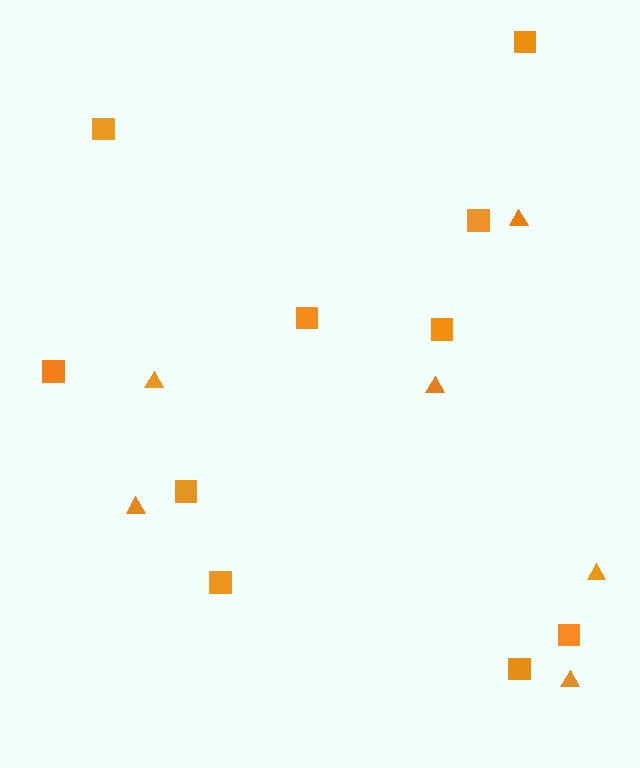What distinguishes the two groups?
There are 2 groups: one group of triangles (6) and one group of squares (10).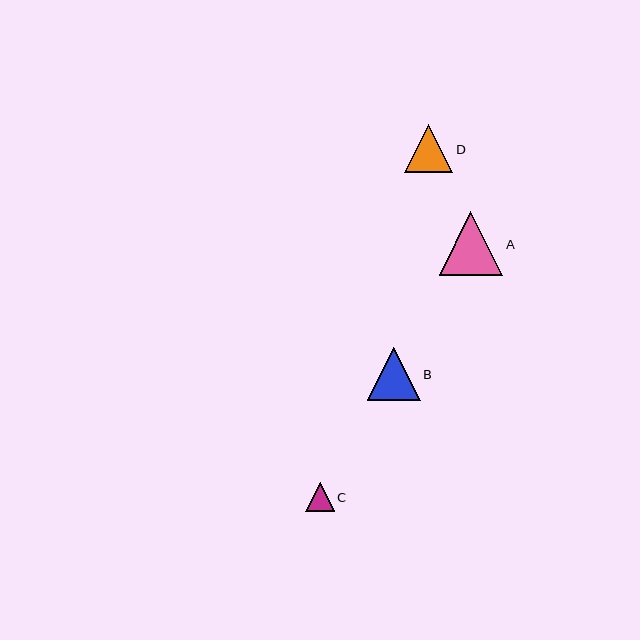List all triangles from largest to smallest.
From largest to smallest: A, B, D, C.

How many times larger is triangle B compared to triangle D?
Triangle B is approximately 1.1 times the size of triangle D.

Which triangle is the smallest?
Triangle C is the smallest with a size of approximately 29 pixels.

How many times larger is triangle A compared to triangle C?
Triangle A is approximately 2.2 times the size of triangle C.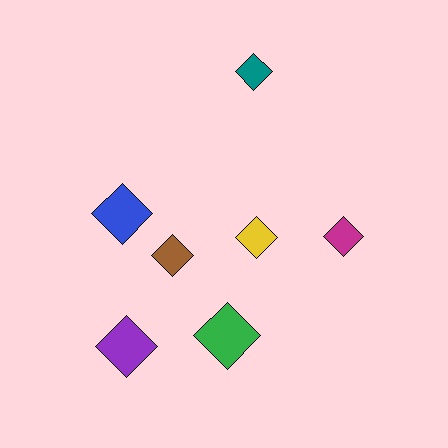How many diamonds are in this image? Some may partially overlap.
There are 7 diamonds.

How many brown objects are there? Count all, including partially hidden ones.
There is 1 brown object.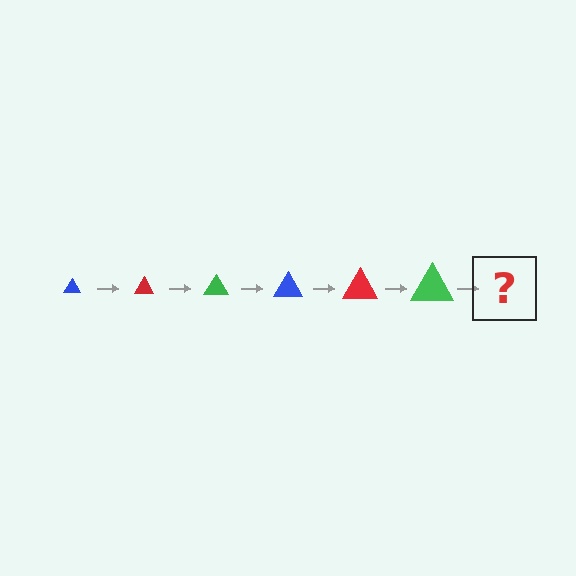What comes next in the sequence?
The next element should be a blue triangle, larger than the previous one.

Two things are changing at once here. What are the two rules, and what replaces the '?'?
The two rules are that the triangle grows larger each step and the color cycles through blue, red, and green. The '?' should be a blue triangle, larger than the previous one.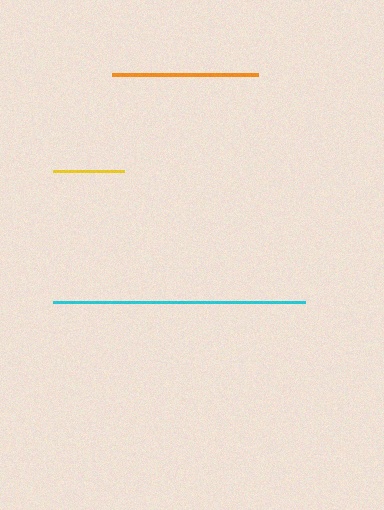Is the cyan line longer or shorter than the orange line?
The cyan line is longer than the orange line.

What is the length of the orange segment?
The orange segment is approximately 146 pixels long.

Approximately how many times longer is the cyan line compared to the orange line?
The cyan line is approximately 1.7 times the length of the orange line.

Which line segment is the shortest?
The yellow line is the shortest at approximately 71 pixels.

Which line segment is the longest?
The cyan line is the longest at approximately 252 pixels.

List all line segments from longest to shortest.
From longest to shortest: cyan, orange, yellow.